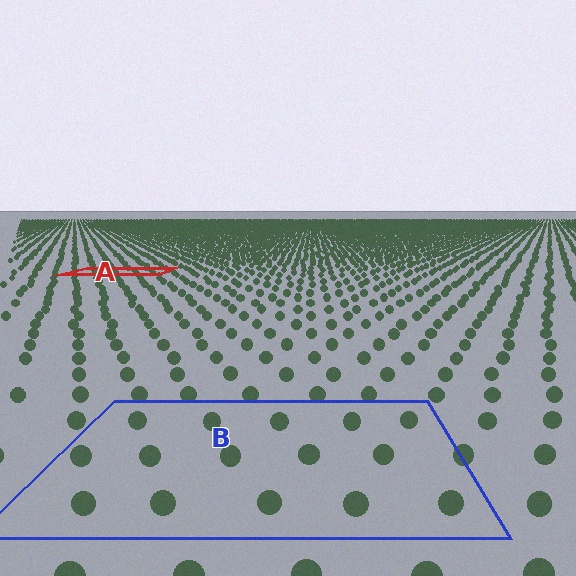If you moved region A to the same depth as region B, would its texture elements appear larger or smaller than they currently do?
They would appear larger. At a closer depth, the same texture elements are projected at a bigger on-screen size.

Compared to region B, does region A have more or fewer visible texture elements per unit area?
Region A has more texture elements per unit area — they are packed more densely because it is farther away.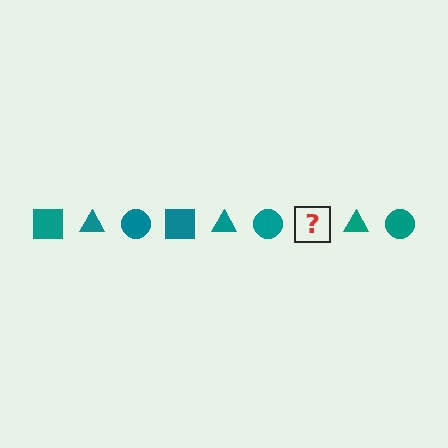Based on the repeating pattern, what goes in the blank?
The blank should be a teal square.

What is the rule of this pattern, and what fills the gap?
The rule is that the pattern cycles through square, triangle, circle shapes in teal. The gap should be filled with a teal square.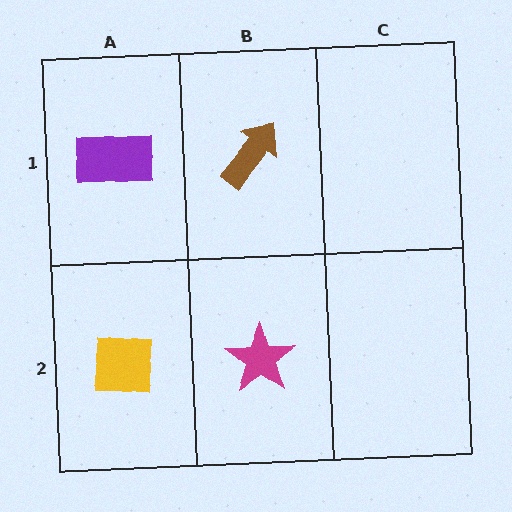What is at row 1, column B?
A brown arrow.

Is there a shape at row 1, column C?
No, that cell is empty.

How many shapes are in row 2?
2 shapes.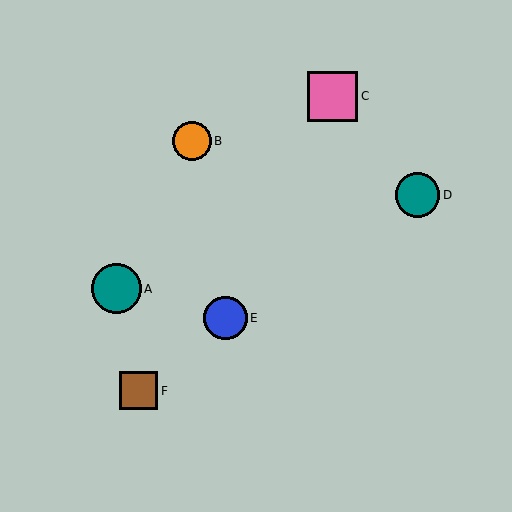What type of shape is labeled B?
Shape B is an orange circle.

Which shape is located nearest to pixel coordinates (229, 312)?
The blue circle (labeled E) at (225, 318) is nearest to that location.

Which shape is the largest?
The pink square (labeled C) is the largest.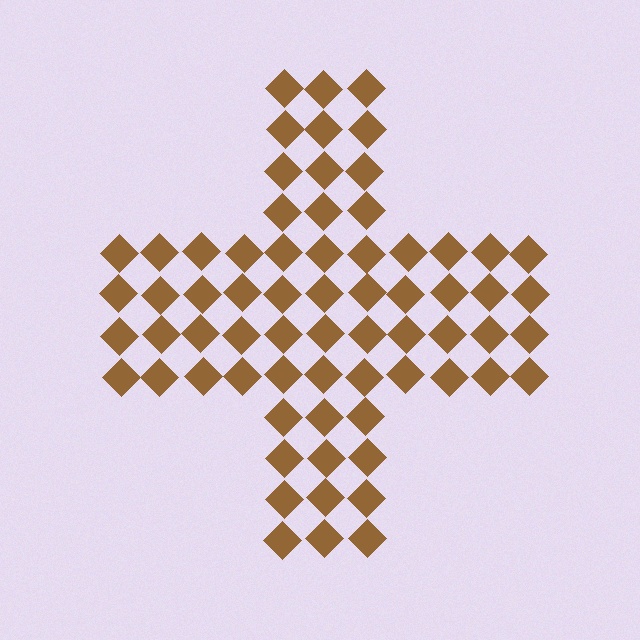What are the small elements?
The small elements are diamonds.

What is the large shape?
The large shape is a cross.